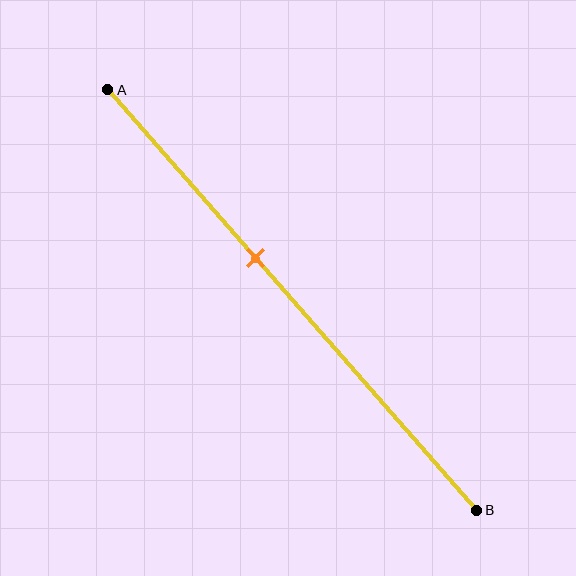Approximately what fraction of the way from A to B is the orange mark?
The orange mark is approximately 40% of the way from A to B.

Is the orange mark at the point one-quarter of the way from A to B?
No, the mark is at about 40% from A, not at the 25% one-quarter point.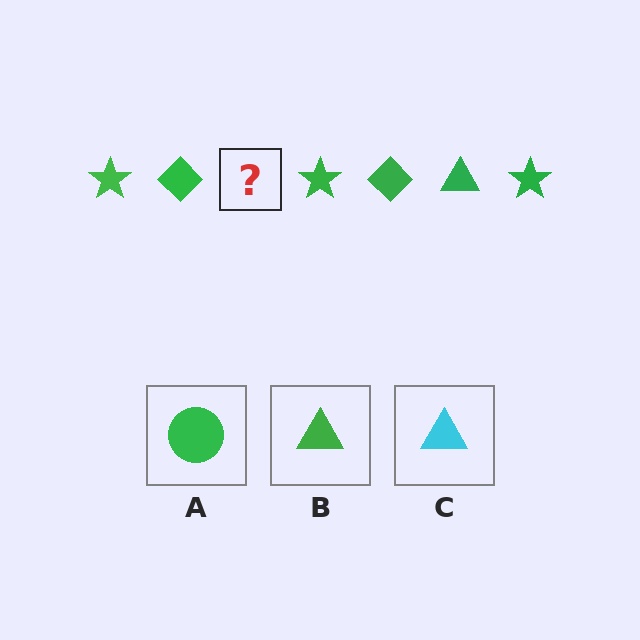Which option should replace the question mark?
Option B.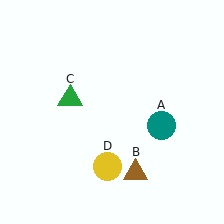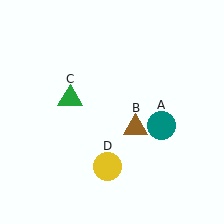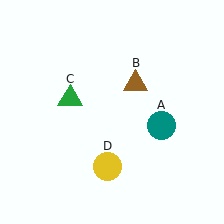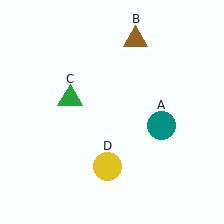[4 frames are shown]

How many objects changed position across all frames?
1 object changed position: brown triangle (object B).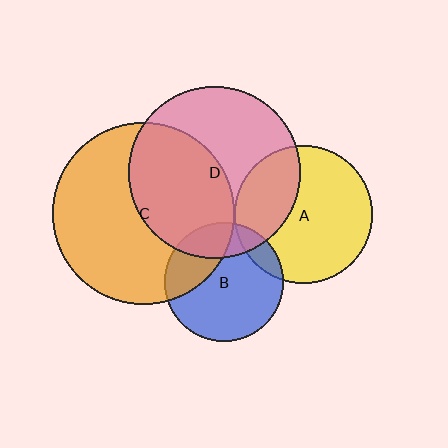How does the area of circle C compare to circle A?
Approximately 1.8 times.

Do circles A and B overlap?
Yes.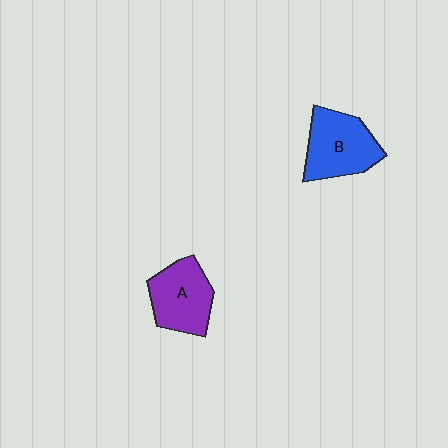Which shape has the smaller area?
Shape A (purple).